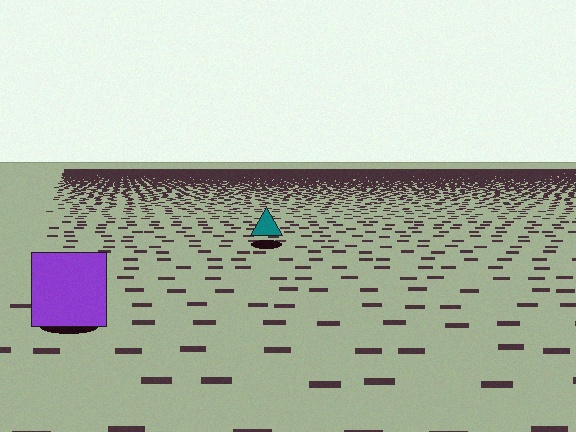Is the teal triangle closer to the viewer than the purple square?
No. The purple square is closer — you can tell from the texture gradient: the ground texture is coarser near it.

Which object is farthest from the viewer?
The teal triangle is farthest from the viewer. It appears smaller and the ground texture around it is denser.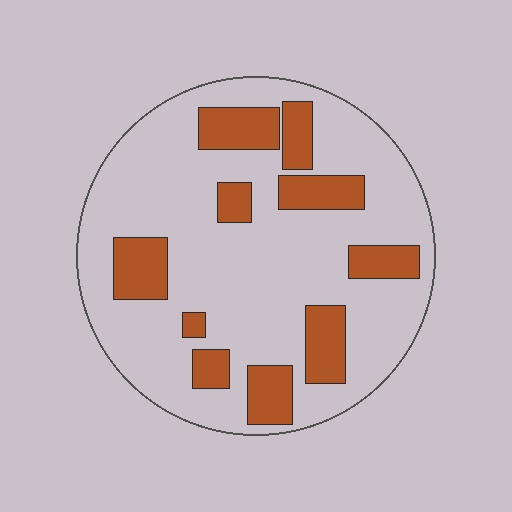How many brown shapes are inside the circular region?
10.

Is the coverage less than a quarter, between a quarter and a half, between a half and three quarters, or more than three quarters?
Less than a quarter.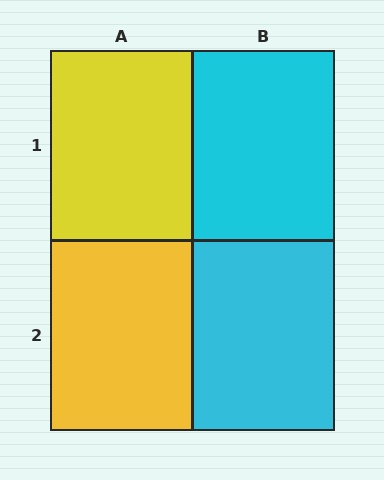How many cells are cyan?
2 cells are cyan.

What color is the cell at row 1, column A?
Yellow.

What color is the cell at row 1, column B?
Cyan.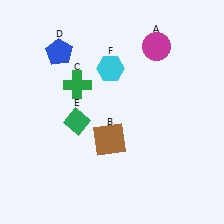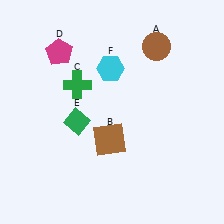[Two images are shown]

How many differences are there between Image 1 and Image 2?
There are 2 differences between the two images.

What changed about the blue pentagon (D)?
In Image 1, D is blue. In Image 2, it changed to magenta.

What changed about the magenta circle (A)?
In Image 1, A is magenta. In Image 2, it changed to brown.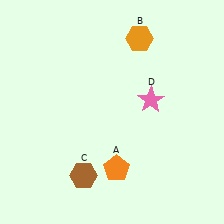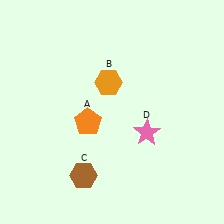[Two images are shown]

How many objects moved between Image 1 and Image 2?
3 objects moved between the two images.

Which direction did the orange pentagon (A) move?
The orange pentagon (A) moved up.